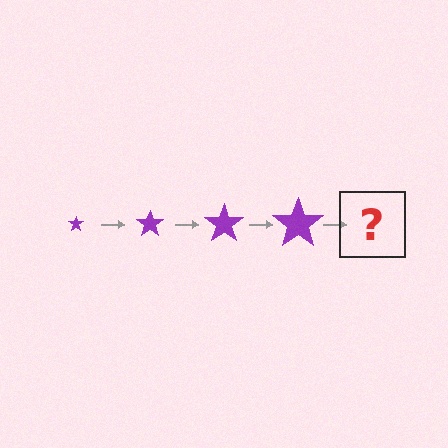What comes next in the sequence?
The next element should be a purple star, larger than the previous one.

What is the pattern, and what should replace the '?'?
The pattern is that the star gets progressively larger each step. The '?' should be a purple star, larger than the previous one.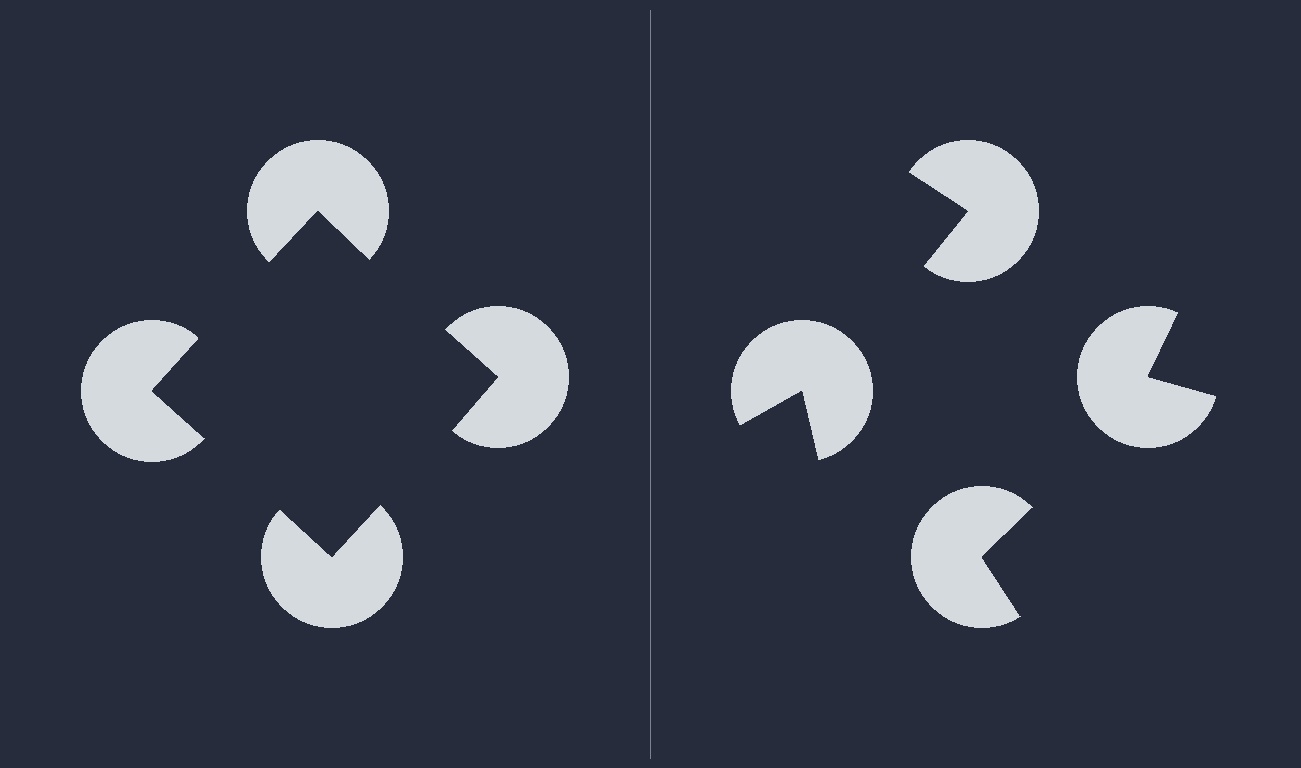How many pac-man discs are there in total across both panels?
8 — 4 on each side.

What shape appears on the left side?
An illusory square.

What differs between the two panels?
The pac-man discs are positioned identically on both sides; only the wedge orientations differ. On the left they align to a square; on the right they are misaligned.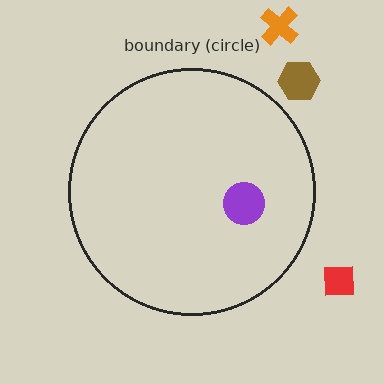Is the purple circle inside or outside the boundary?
Inside.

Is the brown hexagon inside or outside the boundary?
Outside.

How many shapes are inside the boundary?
1 inside, 3 outside.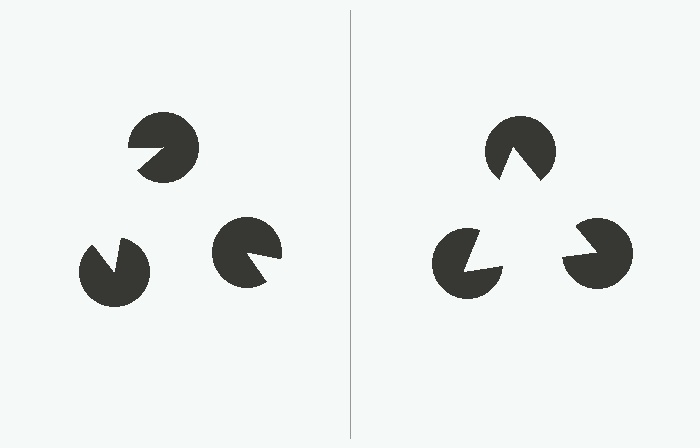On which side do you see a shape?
An illusory triangle appears on the right side. On the left side the wedge cuts are rotated, so no coherent shape forms.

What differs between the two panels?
The pac-man discs are positioned identically on both sides; only the wedge orientations differ. On the right they align to a triangle; on the left they are misaligned.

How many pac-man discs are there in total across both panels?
6 — 3 on each side.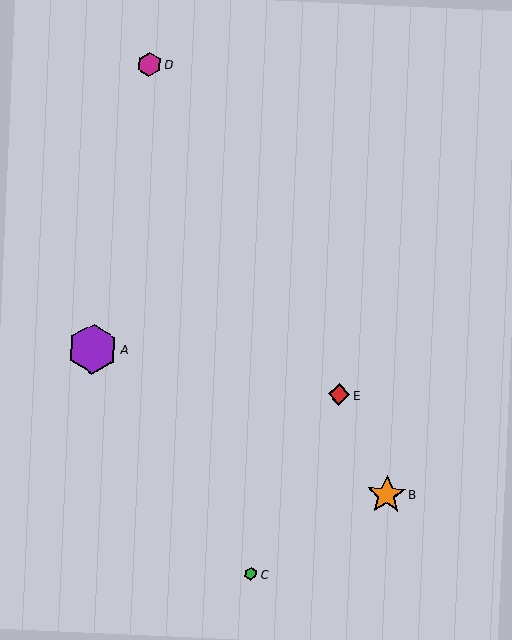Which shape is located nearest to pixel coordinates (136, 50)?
The magenta hexagon (labeled D) at (149, 64) is nearest to that location.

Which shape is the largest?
The purple hexagon (labeled A) is the largest.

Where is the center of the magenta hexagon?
The center of the magenta hexagon is at (149, 64).